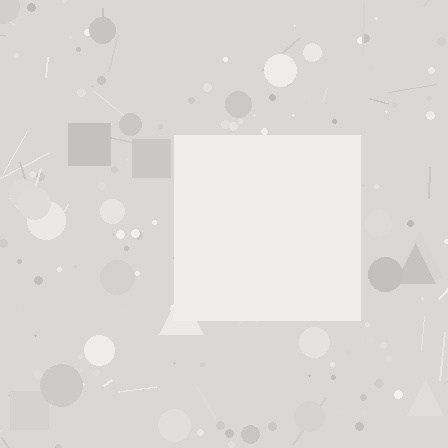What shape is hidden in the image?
A square is hidden in the image.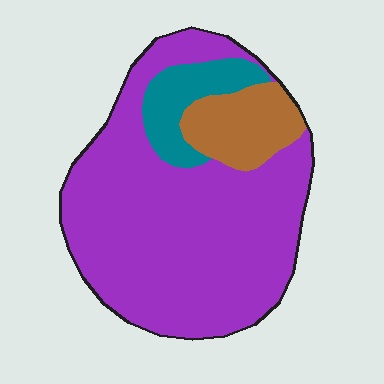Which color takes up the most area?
Purple, at roughly 75%.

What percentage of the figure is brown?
Brown covers around 15% of the figure.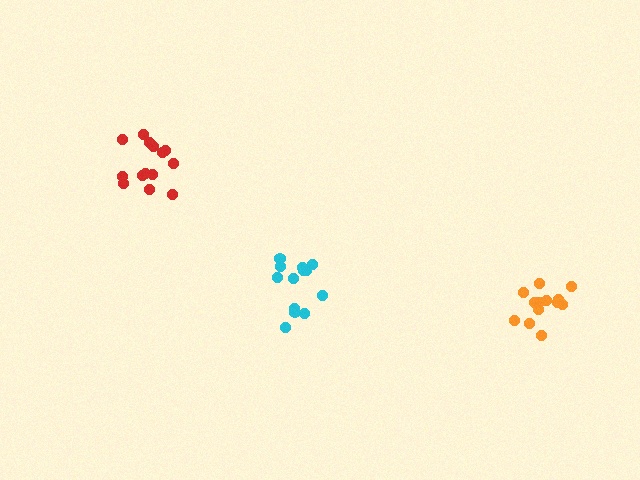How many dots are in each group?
Group 1: 14 dots, Group 2: 13 dots, Group 3: 13 dots (40 total).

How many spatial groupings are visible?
There are 3 spatial groupings.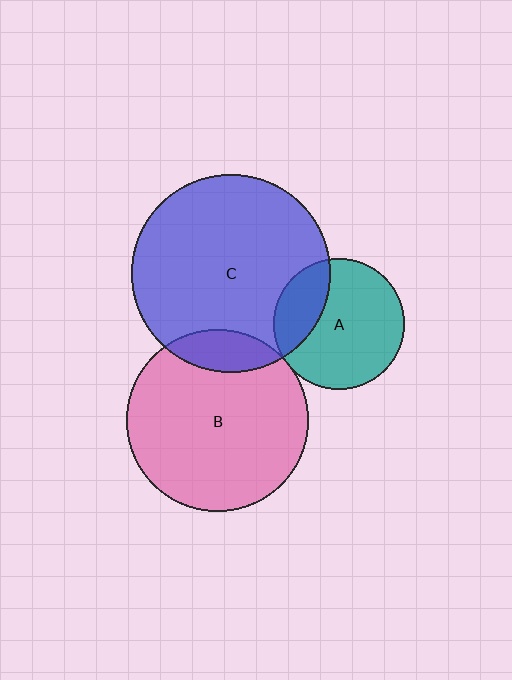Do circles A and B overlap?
Yes.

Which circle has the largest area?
Circle C (blue).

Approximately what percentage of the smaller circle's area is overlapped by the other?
Approximately 5%.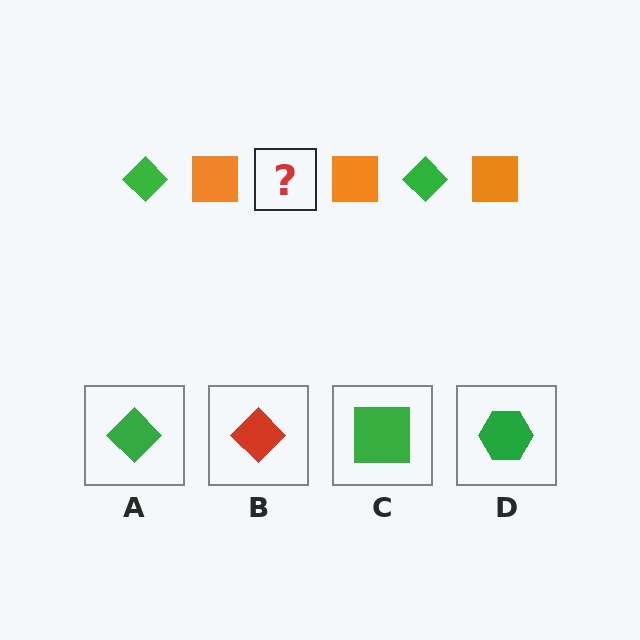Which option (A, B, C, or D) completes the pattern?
A.